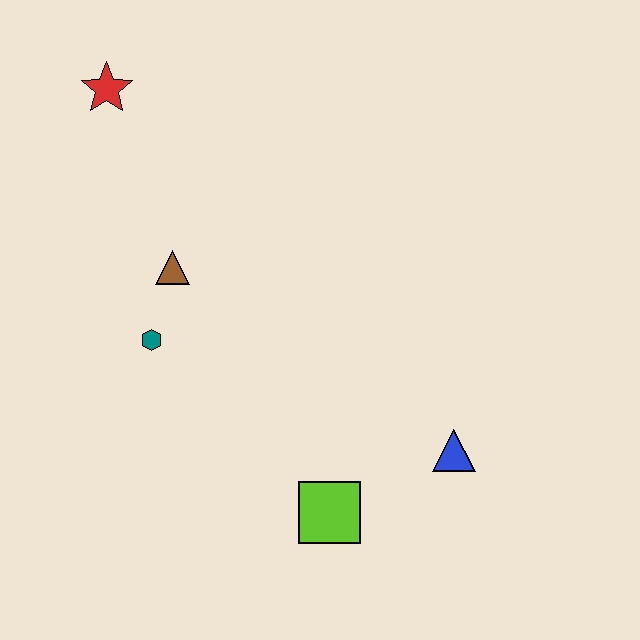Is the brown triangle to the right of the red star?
Yes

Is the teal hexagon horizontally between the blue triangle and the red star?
Yes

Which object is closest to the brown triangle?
The teal hexagon is closest to the brown triangle.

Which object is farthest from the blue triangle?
The red star is farthest from the blue triangle.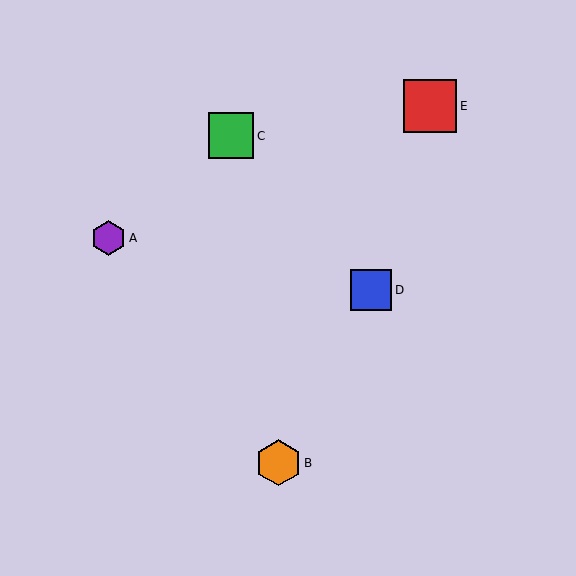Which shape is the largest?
The red square (labeled E) is the largest.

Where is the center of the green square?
The center of the green square is at (231, 136).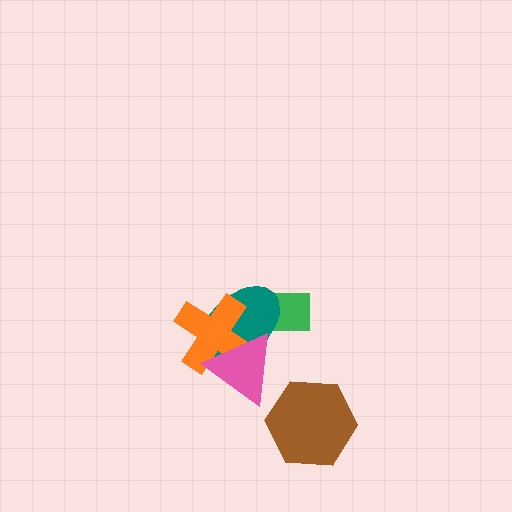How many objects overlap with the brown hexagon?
0 objects overlap with the brown hexagon.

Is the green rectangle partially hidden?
Yes, it is partially covered by another shape.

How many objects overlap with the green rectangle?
1 object overlaps with the green rectangle.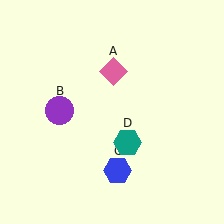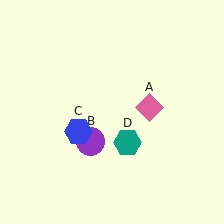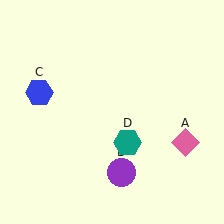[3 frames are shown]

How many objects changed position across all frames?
3 objects changed position: pink diamond (object A), purple circle (object B), blue hexagon (object C).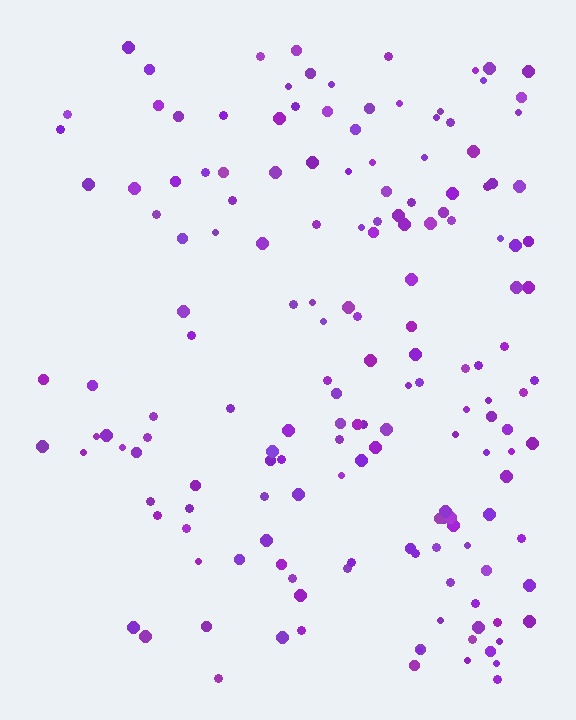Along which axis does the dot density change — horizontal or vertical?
Horizontal.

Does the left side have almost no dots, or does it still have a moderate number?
Still a moderate number, just noticeably fewer than the right.